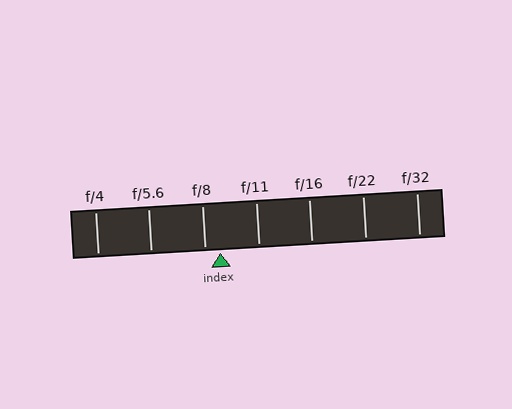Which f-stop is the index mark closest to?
The index mark is closest to f/8.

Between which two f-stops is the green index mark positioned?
The index mark is between f/8 and f/11.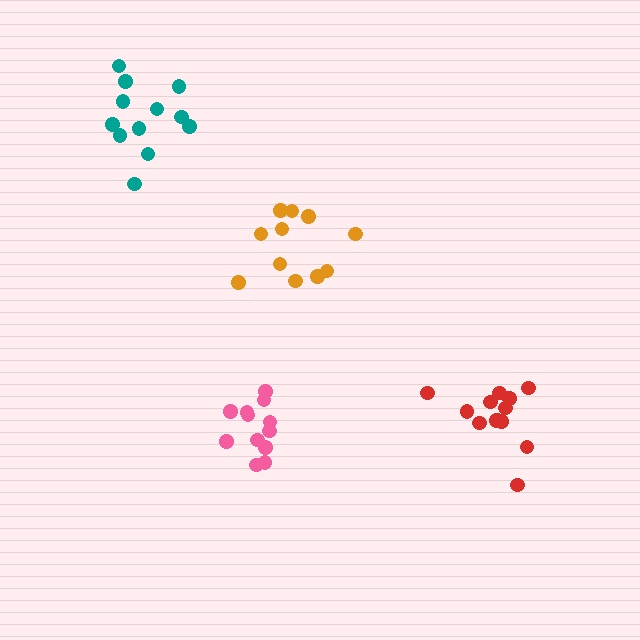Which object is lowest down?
The pink cluster is bottommost.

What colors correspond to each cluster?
The clusters are colored: orange, red, pink, teal.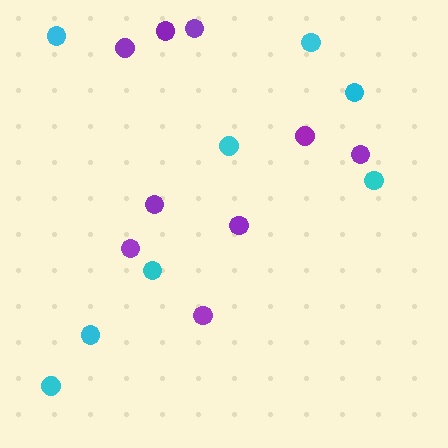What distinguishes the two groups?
There are 2 groups: one group of cyan circles (8) and one group of purple circles (9).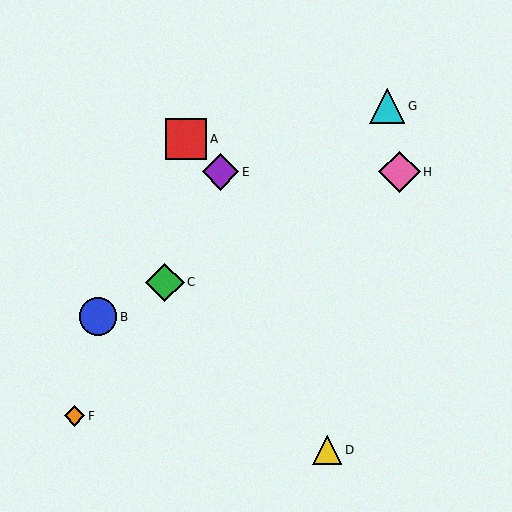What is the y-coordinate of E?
Object E is at y≈172.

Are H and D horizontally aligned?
No, H is at y≈172 and D is at y≈450.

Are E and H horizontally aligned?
Yes, both are at y≈172.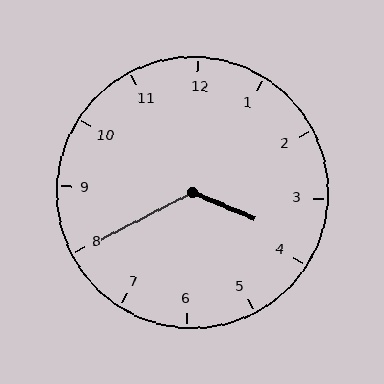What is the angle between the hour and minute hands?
Approximately 130 degrees.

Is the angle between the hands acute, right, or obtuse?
It is obtuse.